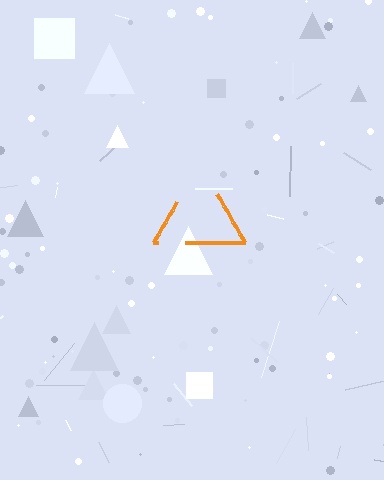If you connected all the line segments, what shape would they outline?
They would outline a triangle.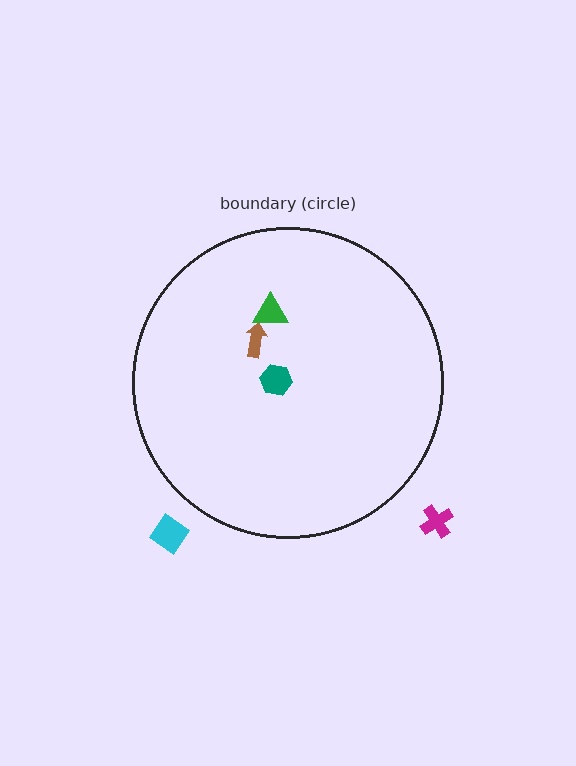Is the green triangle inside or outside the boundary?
Inside.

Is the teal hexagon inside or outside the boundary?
Inside.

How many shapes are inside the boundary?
3 inside, 2 outside.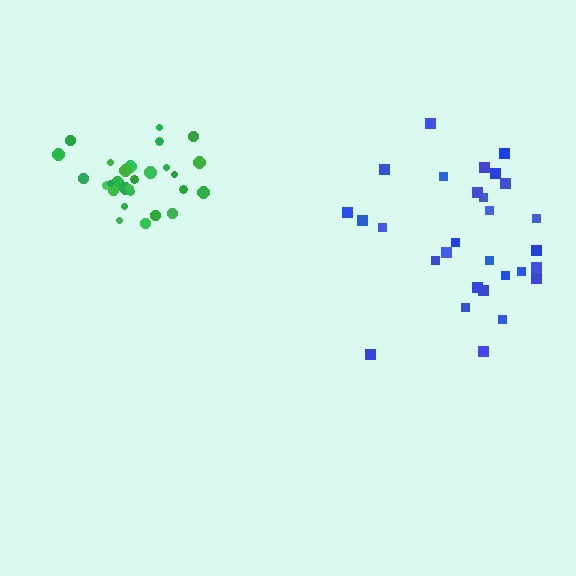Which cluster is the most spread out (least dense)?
Blue.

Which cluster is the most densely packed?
Green.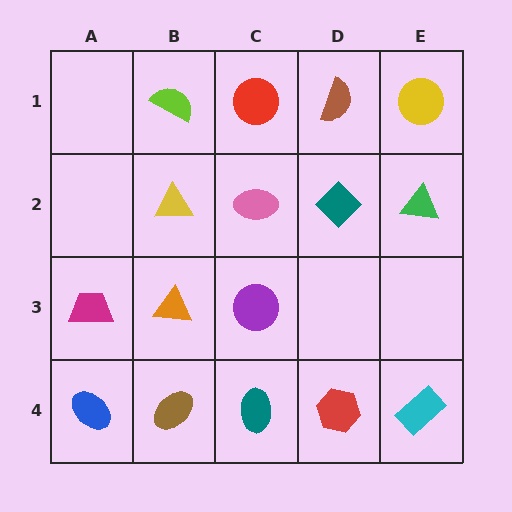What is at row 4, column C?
A teal ellipse.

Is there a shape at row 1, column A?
No, that cell is empty.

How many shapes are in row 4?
5 shapes.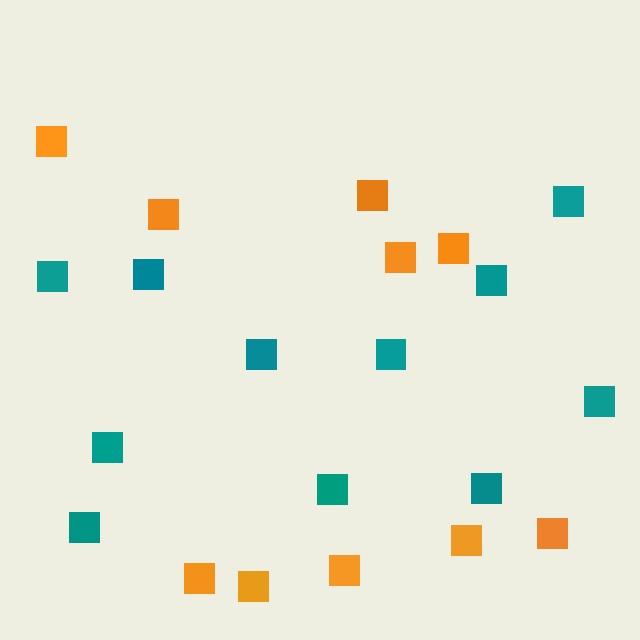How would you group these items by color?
There are 2 groups: one group of teal squares (11) and one group of orange squares (10).